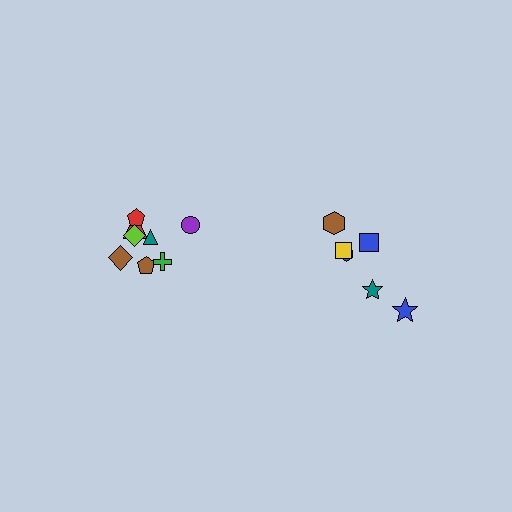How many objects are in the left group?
There are 8 objects.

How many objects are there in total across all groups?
There are 14 objects.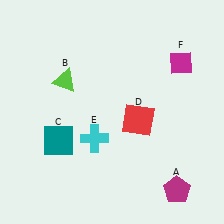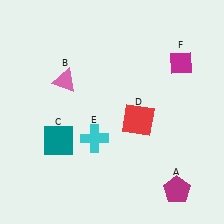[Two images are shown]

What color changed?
The triangle (B) changed from lime in Image 1 to pink in Image 2.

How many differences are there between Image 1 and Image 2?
There is 1 difference between the two images.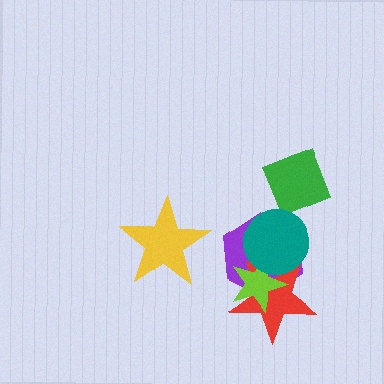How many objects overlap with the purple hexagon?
3 objects overlap with the purple hexagon.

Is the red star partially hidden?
Yes, it is partially covered by another shape.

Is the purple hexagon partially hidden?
Yes, it is partially covered by another shape.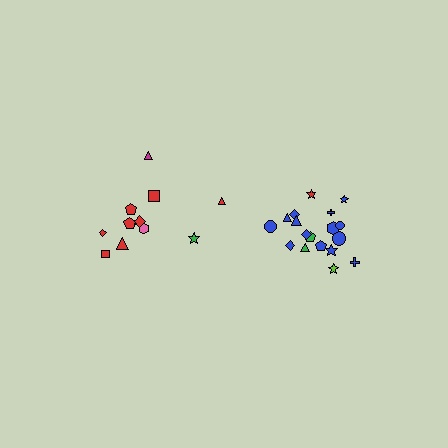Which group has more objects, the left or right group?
The right group.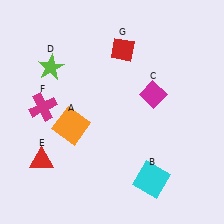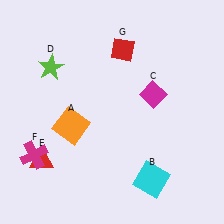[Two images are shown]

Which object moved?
The magenta cross (F) moved down.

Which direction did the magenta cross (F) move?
The magenta cross (F) moved down.